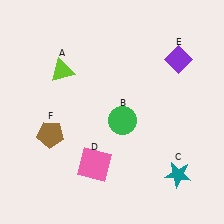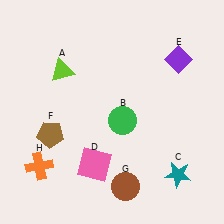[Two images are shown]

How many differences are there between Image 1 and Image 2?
There are 2 differences between the two images.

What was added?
A brown circle (G), an orange cross (H) were added in Image 2.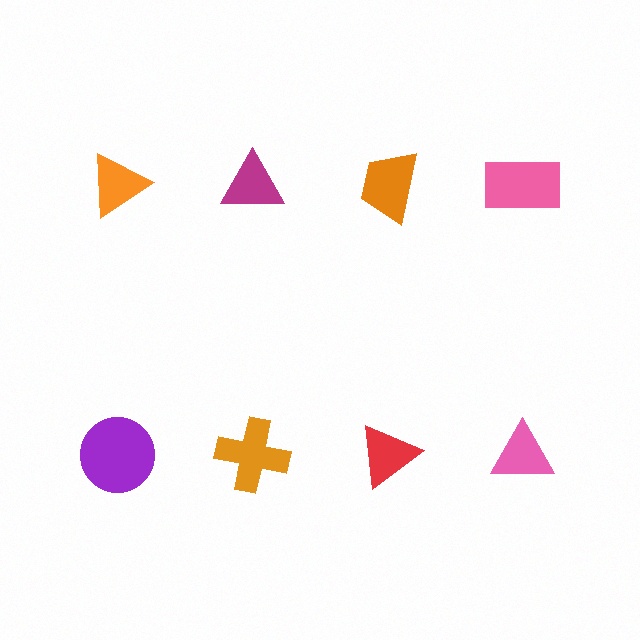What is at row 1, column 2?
A magenta triangle.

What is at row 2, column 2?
An orange cross.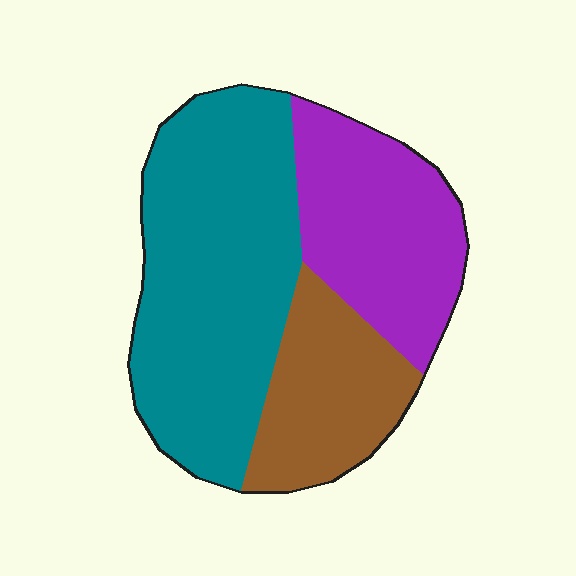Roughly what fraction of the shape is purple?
Purple takes up about one quarter (1/4) of the shape.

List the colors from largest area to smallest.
From largest to smallest: teal, purple, brown.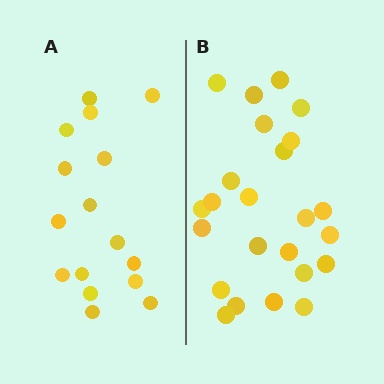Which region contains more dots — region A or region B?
Region B (the right region) has more dots.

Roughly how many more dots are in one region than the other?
Region B has roughly 8 or so more dots than region A.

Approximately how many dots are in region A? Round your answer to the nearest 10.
About 20 dots. (The exact count is 16, which rounds to 20.)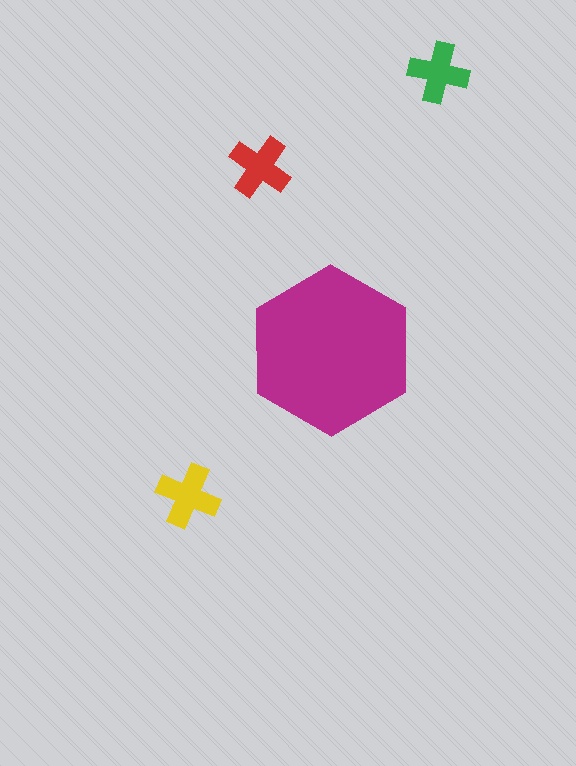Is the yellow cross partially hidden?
No, the yellow cross is fully visible.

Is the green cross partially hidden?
No, the green cross is fully visible.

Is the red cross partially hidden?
No, the red cross is fully visible.